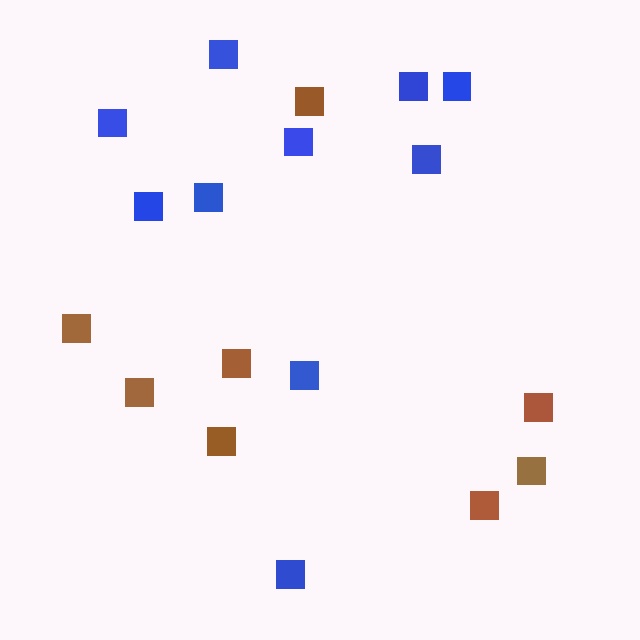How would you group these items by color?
There are 2 groups: one group of blue squares (10) and one group of brown squares (8).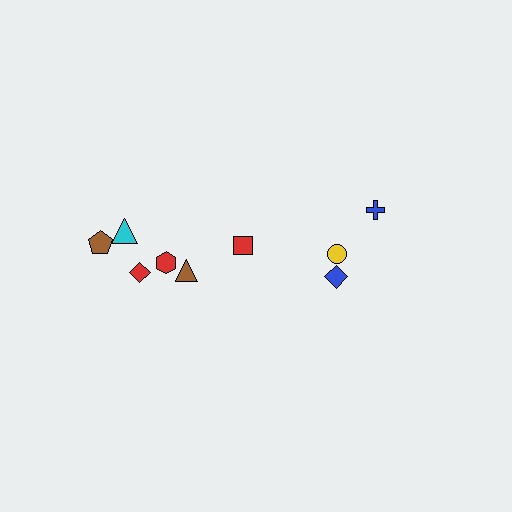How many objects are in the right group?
There are 3 objects.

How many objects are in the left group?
There are 6 objects.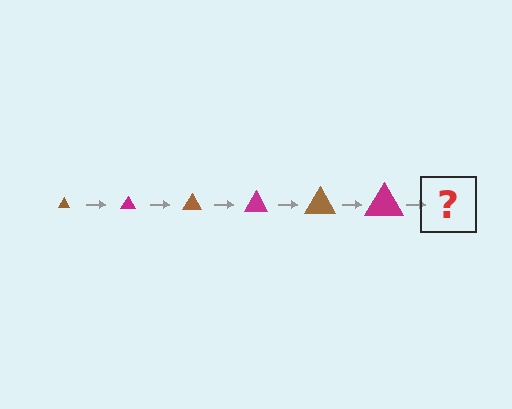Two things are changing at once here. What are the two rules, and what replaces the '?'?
The two rules are that the triangle grows larger each step and the color cycles through brown and magenta. The '?' should be a brown triangle, larger than the previous one.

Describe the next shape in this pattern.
It should be a brown triangle, larger than the previous one.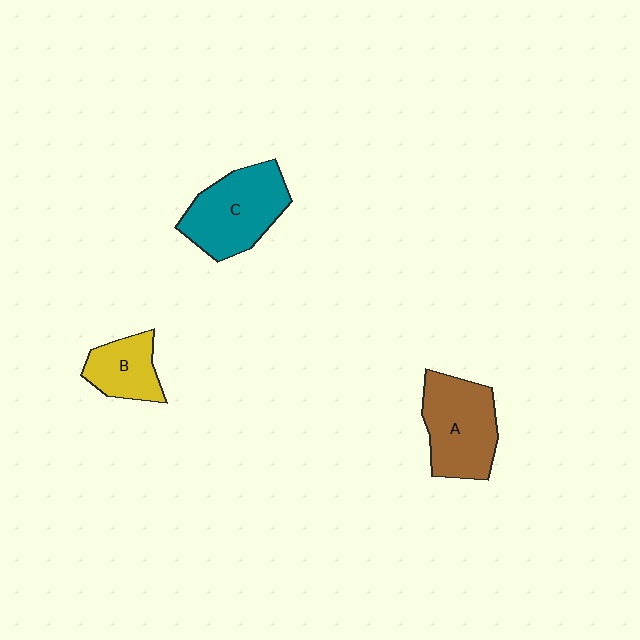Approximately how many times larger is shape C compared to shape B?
Approximately 1.7 times.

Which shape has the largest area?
Shape C (teal).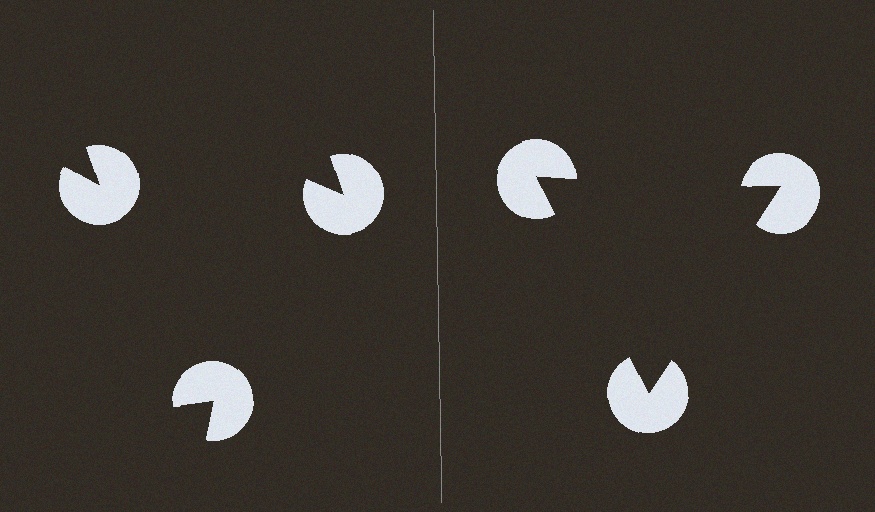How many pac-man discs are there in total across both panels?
6 — 3 on each side.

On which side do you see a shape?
An illusory triangle appears on the right side. On the left side the wedge cuts are rotated, so no coherent shape forms.